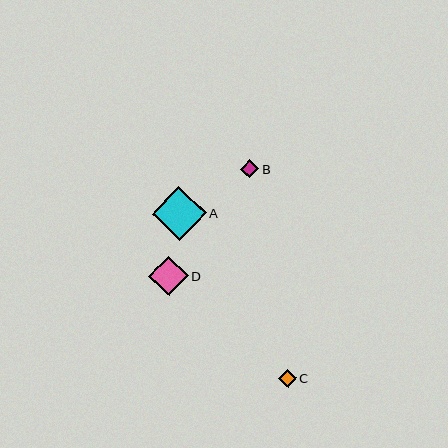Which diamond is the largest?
Diamond A is the largest with a size of approximately 54 pixels.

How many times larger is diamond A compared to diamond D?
Diamond A is approximately 1.4 times the size of diamond D.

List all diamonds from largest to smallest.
From largest to smallest: A, D, B, C.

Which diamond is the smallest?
Diamond C is the smallest with a size of approximately 18 pixels.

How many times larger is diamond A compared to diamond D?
Diamond A is approximately 1.4 times the size of diamond D.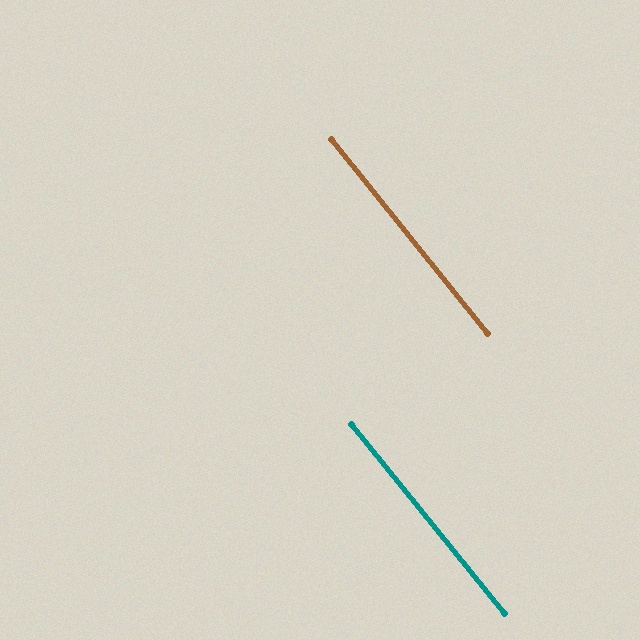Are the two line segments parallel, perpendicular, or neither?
Parallel — their directions differ by only 0.3°.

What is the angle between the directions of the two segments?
Approximately 0 degrees.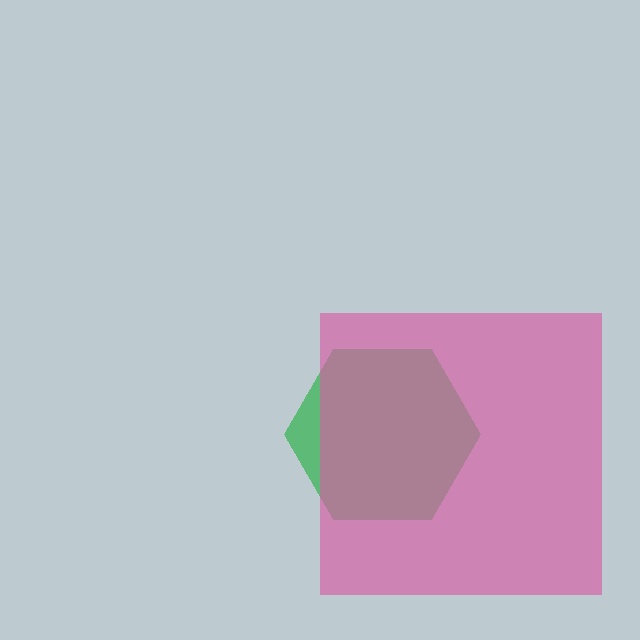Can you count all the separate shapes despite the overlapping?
Yes, there are 2 separate shapes.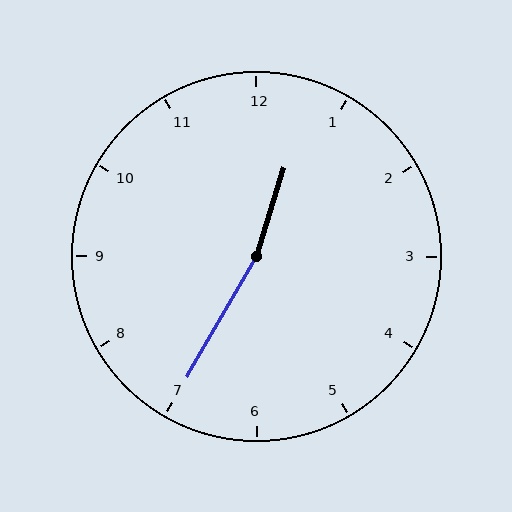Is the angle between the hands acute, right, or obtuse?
It is obtuse.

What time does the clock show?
12:35.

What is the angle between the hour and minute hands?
Approximately 168 degrees.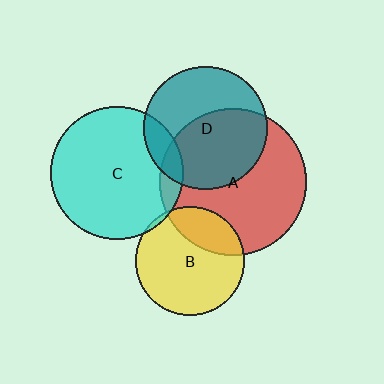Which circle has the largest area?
Circle A (red).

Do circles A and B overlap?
Yes.